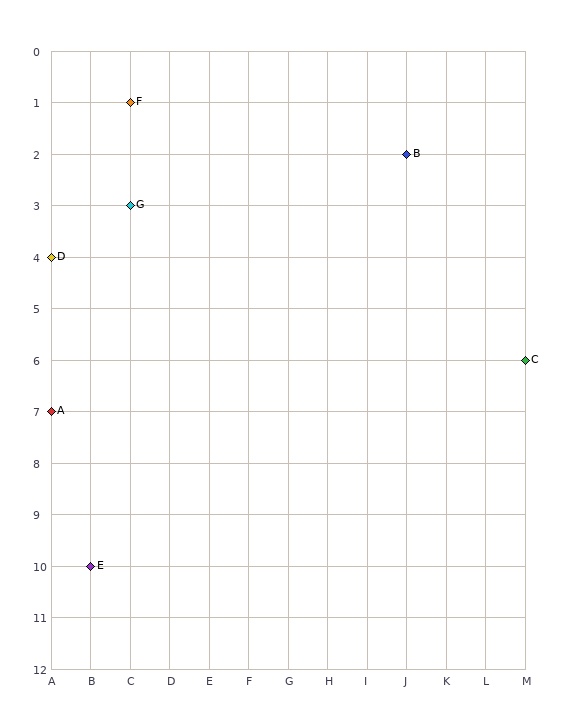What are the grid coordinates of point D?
Point D is at grid coordinates (A, 4).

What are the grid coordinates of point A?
Point A is at grid coordinates (A, 7).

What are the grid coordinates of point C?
Point C is at grid coordinates (M, 6).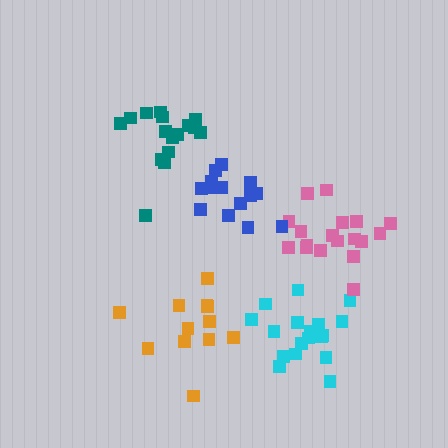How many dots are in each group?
Group 1: 18 dots, Group 2: 18 dots, Group 3: 12 dots, Group 4: 16 dots, Group 5: 14 dots (78 total).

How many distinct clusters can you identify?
There are 5 distinct clusters.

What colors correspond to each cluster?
The clusters are colored: cyan, pink, orange, teal, blue.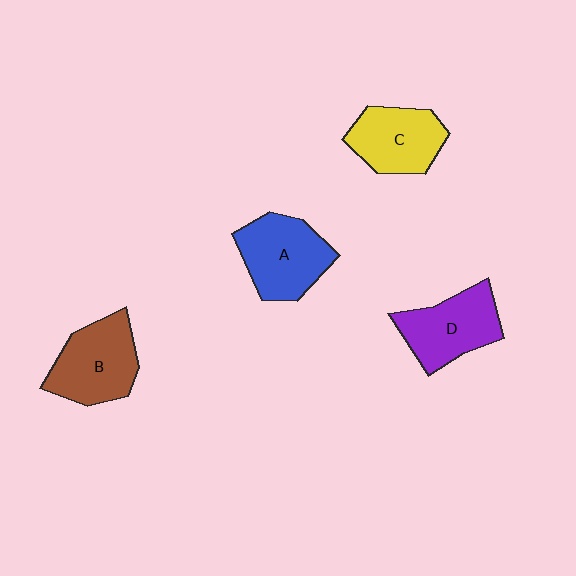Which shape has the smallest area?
Shape C (yellow).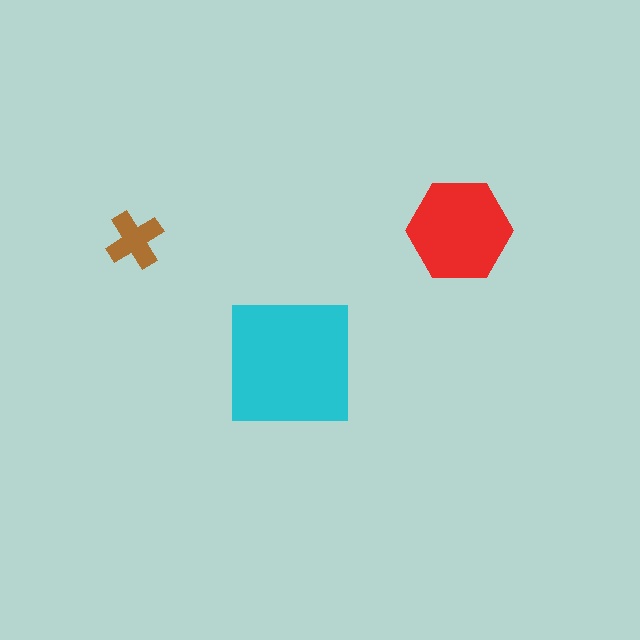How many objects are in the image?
There are 3 objects in the image.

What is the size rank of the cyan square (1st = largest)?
1st.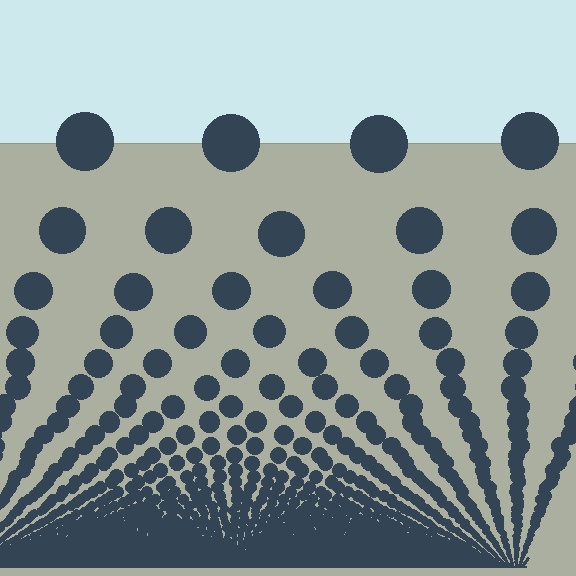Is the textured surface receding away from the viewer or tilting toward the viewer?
The surface appears to tilt toward the viewer. Texture elements get larger and sparser toward the top.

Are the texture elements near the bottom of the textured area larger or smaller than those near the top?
Smaller. The gradient is inverted — elements near the bottom are smaller and denser.